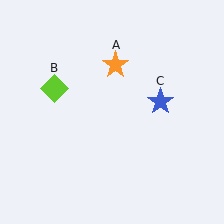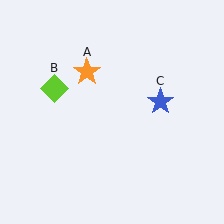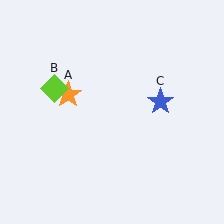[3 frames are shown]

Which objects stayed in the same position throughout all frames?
Lime diamond (object B) and blue star (object C) remained stationary.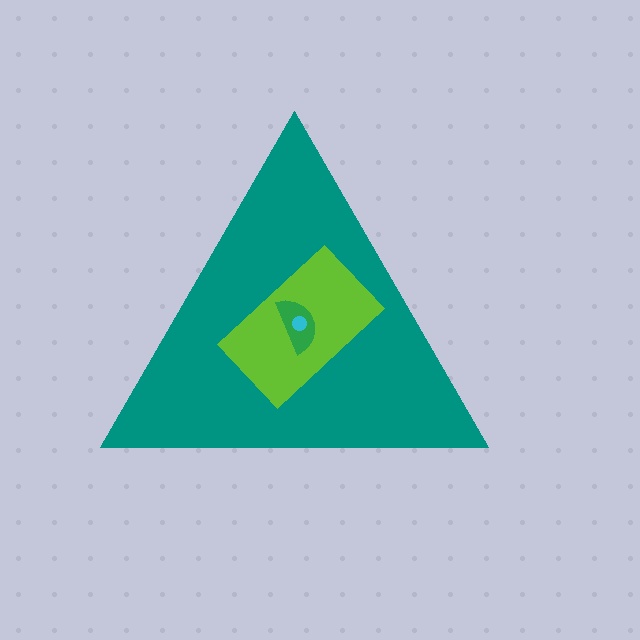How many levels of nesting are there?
4.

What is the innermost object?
The cyan circle.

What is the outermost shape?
The teal triangle.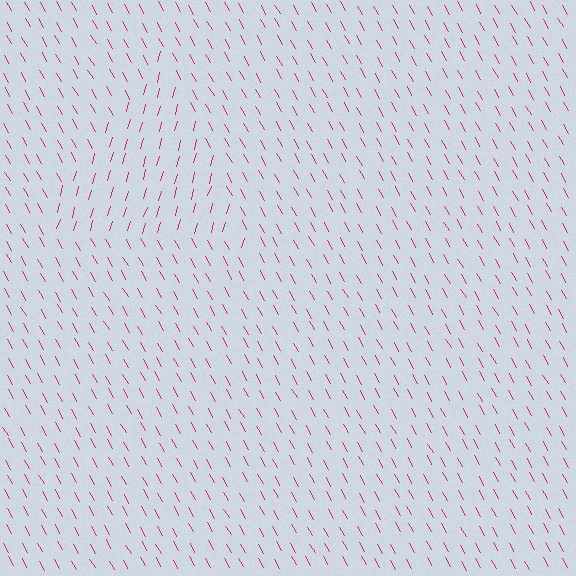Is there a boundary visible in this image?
Yes, there is a texture boundary formed by a change in line orientation.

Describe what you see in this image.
The image is filled with small magenta line segments. A triangle region in the image has lines oriented differently from the surrounding lines, creating a visible texture boundary.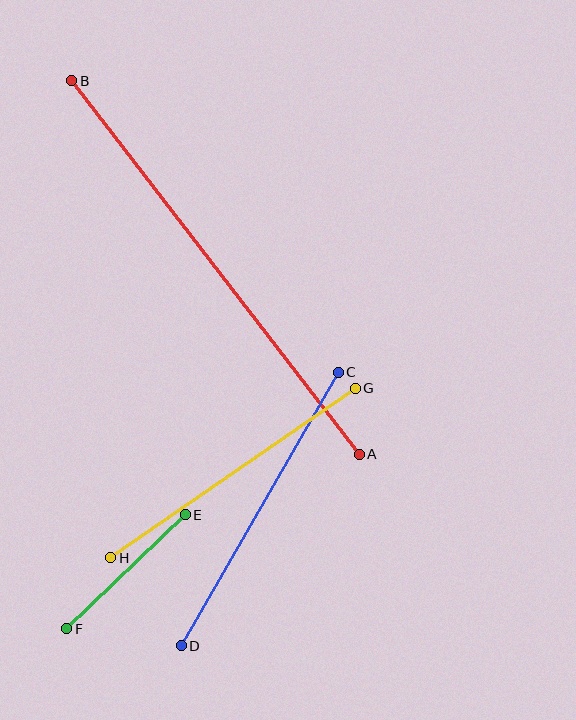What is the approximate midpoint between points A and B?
The midpoint is at approximately (215, 268) pixels.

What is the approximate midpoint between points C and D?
The midpoint is at approximately (260, 509) pixels.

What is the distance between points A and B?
The distance is approximately 471 pixels.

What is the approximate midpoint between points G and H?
The midpoint is at approximately (233, 473) pixels.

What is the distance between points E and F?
The distance is approximately 164 pixels.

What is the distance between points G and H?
The distance is approximately 297 pixels.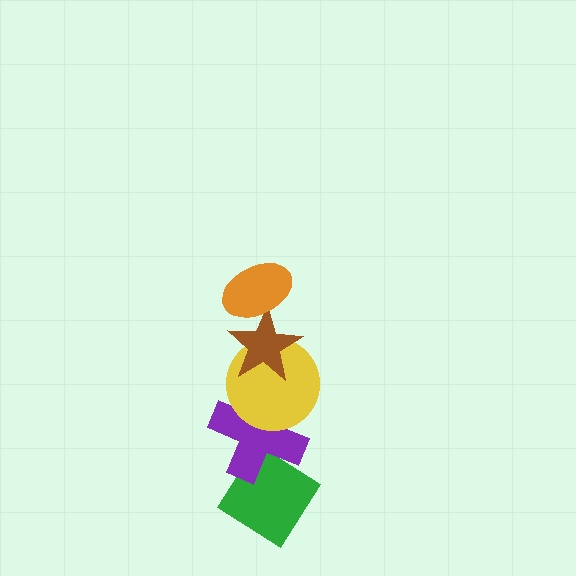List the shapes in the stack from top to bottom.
From top to bottom: the orange ellipse, the brown star, the yellow circle, the purple cross, the green diamond.